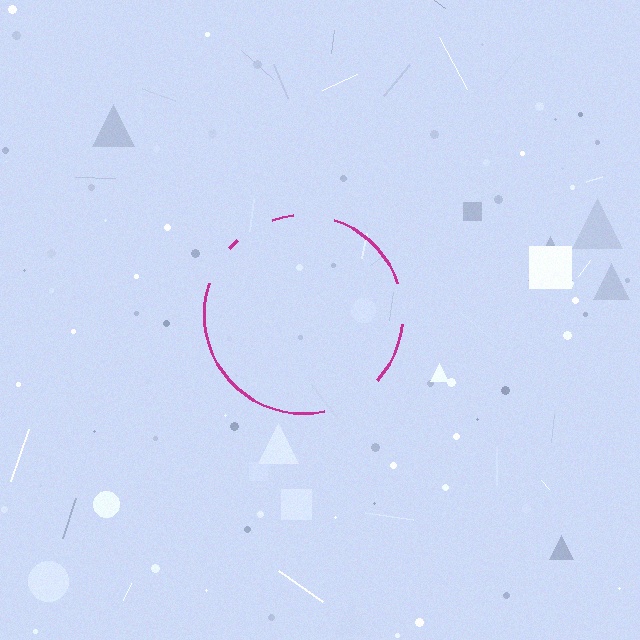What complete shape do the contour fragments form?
The contour fragments form a circle.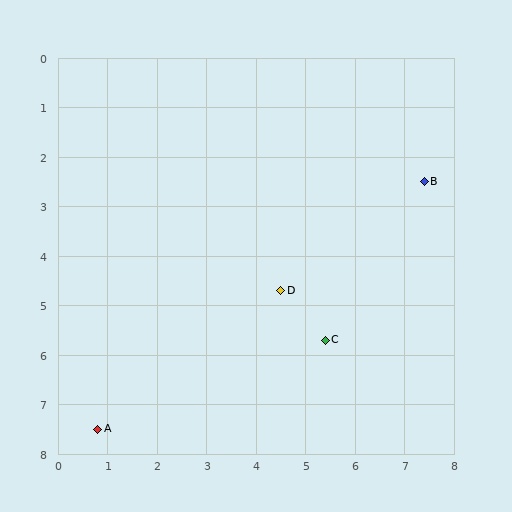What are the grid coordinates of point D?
Point D is at approximately (4.5, 4.7).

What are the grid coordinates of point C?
Point C is at approximately (5.4, 5.7).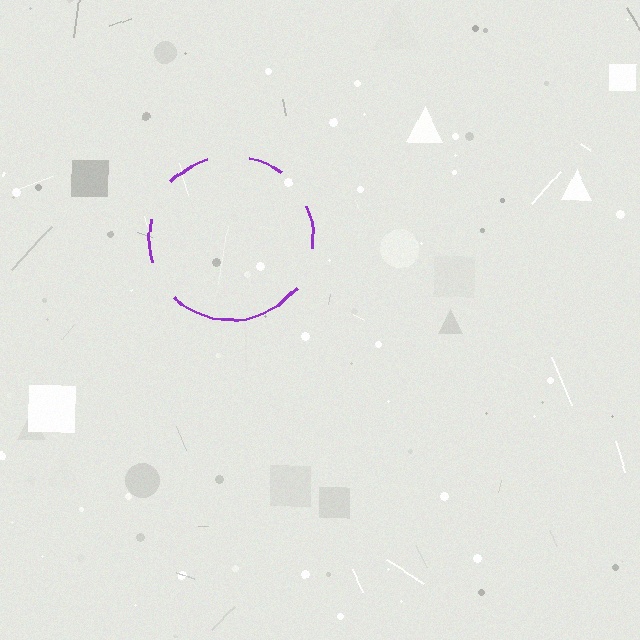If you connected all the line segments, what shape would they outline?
They would outline a circle.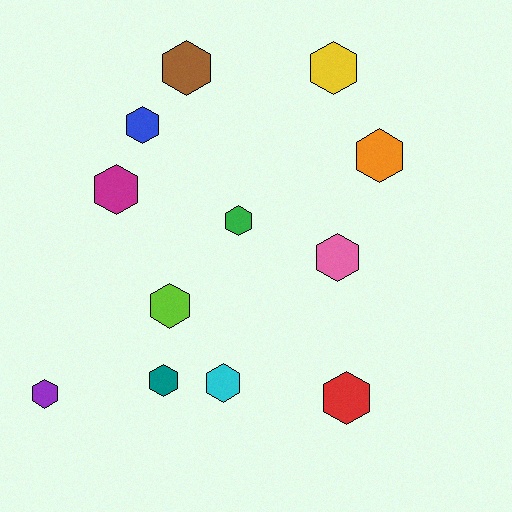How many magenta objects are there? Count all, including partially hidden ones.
There is 1 magenta object.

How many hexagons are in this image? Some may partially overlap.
There are 12 hexagons.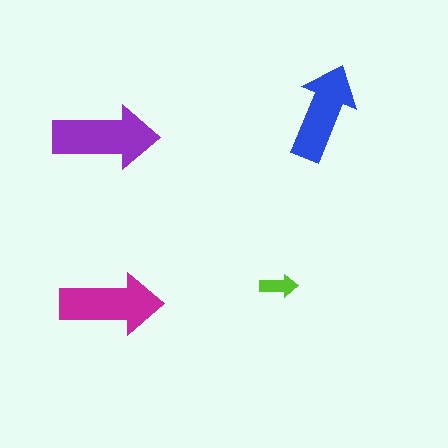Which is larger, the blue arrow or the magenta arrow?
The magenta one.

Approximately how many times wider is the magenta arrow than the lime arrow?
About 2.5 times wider.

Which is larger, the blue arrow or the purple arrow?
The purple one.